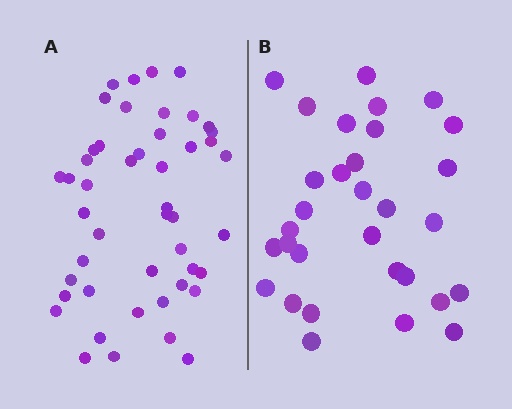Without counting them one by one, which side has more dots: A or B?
Region A (the left region) has more dots.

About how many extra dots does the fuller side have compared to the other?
Region A has approximately 15 more dots than region B.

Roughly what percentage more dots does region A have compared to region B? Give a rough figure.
About 50% more.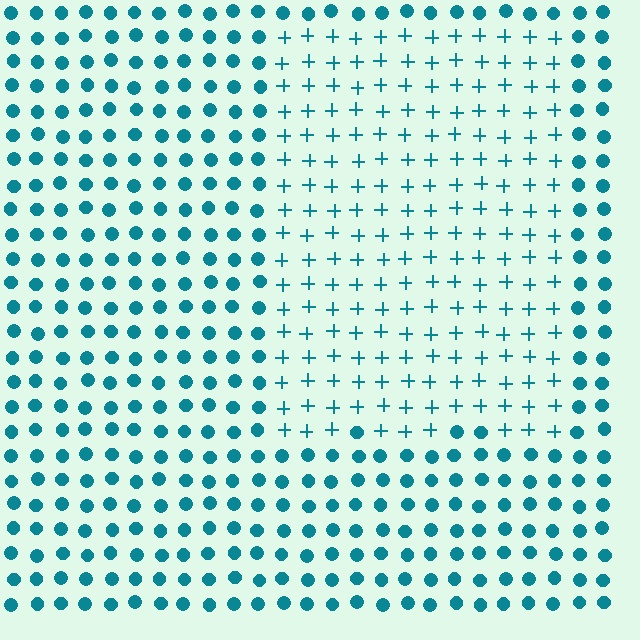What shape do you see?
I see a rectangle.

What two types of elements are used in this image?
The image uses plus signs inside the rectangle region and circles outside it.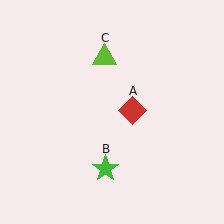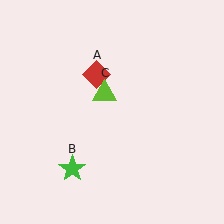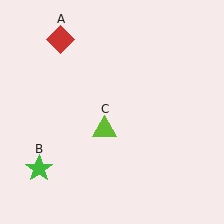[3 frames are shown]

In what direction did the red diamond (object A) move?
The red diamond (object A) moved up and to the left.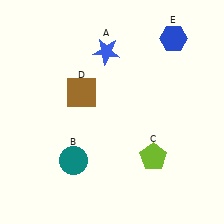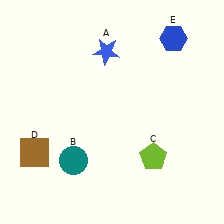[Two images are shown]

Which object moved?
The brown square (D) moved down.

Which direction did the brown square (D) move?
The brown square (D) moved down.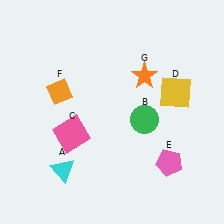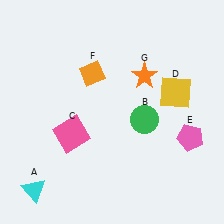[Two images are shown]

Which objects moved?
The objects that moved are: the cyan triangle (A), the pink pentagon (E), the orange diamond (F).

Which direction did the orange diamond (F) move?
The orange diamond (F) moved right.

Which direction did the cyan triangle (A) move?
The cyan triangle (A) moved left.